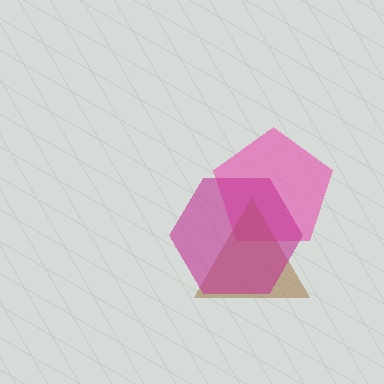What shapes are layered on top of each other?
The layered shapes are: a pink pentagon, a brown triangle, a magenta hexagon.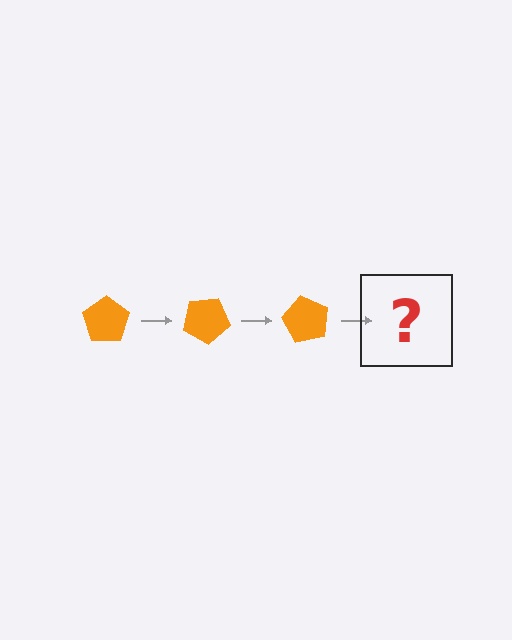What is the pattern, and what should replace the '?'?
The pattern is that the pentagon rotates 30 degrees each step. The '?' should be an orange pentagon rotated 90 degrees.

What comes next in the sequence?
The next element should be an orange pentagon rotated 90 degrees.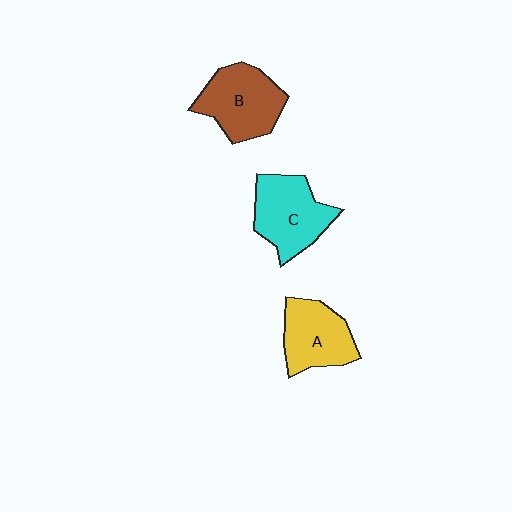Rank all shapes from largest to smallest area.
From largest to smallest: B (brown), C (cyan), A (yellow).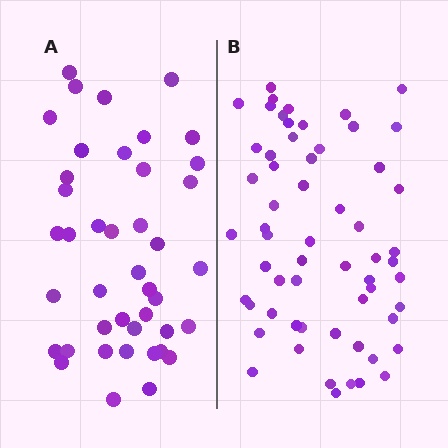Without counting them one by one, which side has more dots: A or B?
Region B (the right region) has more dots.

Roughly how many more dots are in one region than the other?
Region B has approximately 20 more dots than region A.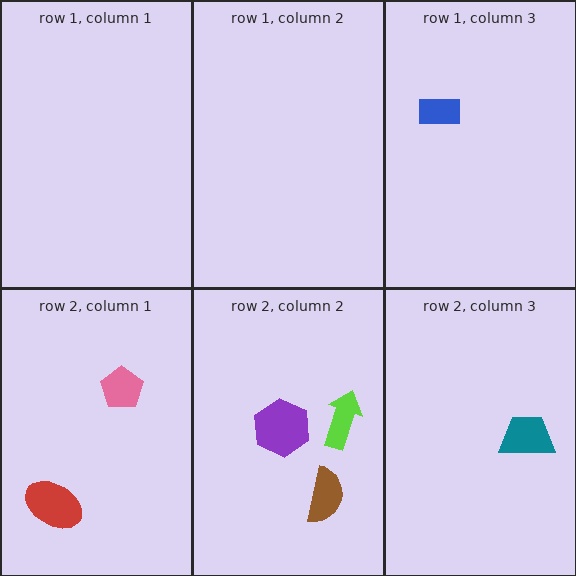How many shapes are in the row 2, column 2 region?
3.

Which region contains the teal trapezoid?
The row 2, column 3 region.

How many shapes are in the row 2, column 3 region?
1.